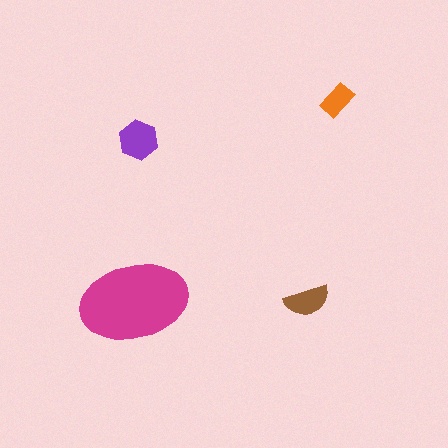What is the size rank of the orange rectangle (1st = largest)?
4th.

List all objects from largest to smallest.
The magenta ellipse, the purple hexagon, the brown semicircle, the orange rectangle.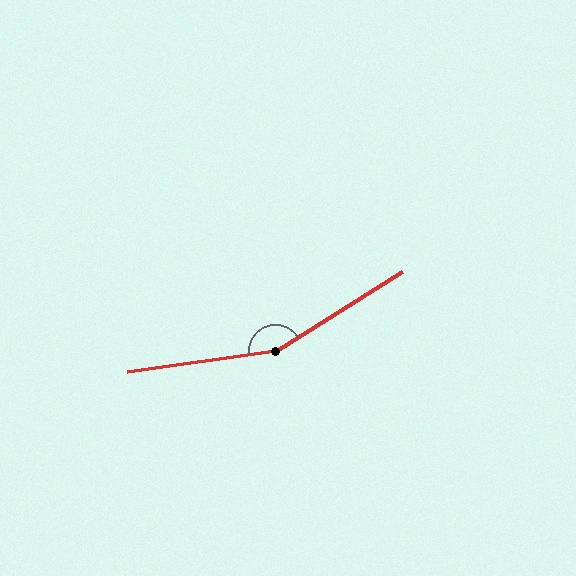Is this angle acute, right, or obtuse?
It is obtuse.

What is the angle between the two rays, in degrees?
Approximately 155 degrees.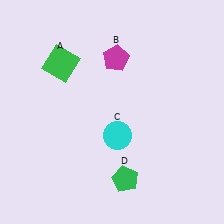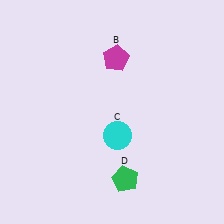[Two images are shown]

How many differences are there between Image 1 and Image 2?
There is 1 difference between the two images.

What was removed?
The green square (A) was removed in Image 2.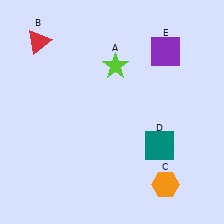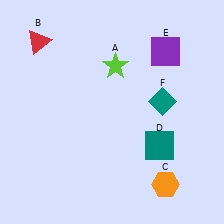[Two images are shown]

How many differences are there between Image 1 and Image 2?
There is 1 difference between the two images.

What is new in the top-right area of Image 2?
A teal diamond (F) was added in the top-right area of Image 2.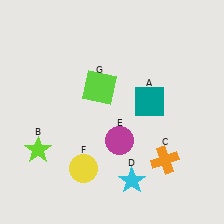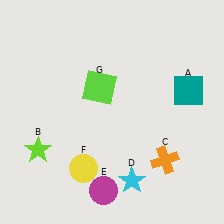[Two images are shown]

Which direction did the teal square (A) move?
The teal square (A) moved right.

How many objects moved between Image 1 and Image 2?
2 objects moved between the two images.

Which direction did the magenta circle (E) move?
The magenta circle (E) moved down.